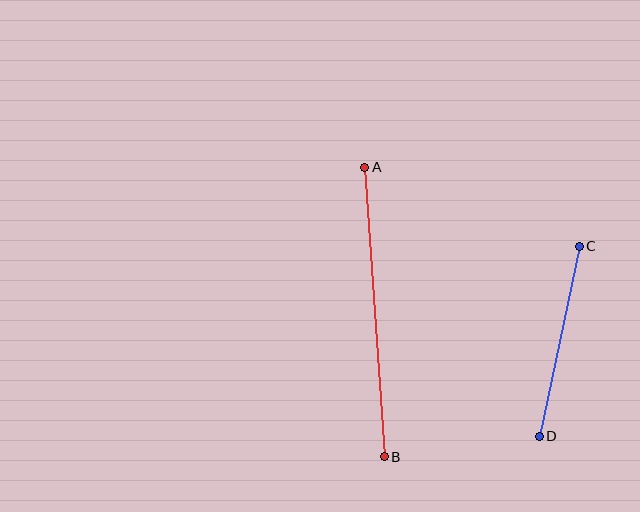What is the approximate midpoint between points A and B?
The midpoint is at approximately (374, 312) pixels.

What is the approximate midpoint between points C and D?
The midpoint is at approximately (559, 341) pixels.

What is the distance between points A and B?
The distance is approximately 290 pixels.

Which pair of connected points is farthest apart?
Points A and B are farthest apart.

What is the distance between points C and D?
The distance is approximately 194 pixels.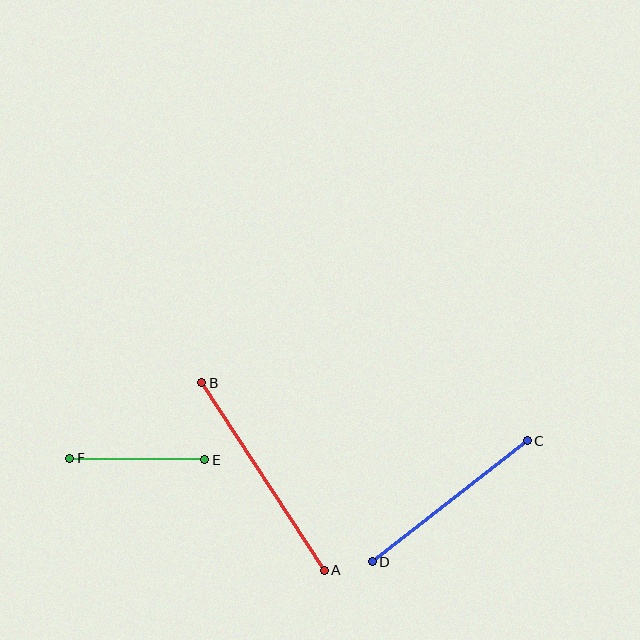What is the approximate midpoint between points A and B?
The midpoint is at approximately (263, 477) pixels.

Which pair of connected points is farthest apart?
Points A and B are farthest apart.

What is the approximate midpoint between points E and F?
The midpoint is at approximately (137, 459) pixels.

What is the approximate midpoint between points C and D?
The midpoint is at approximately (450, 501) pixels.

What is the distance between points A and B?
The distance is approximately 224 pixels.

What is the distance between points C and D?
The distance is approximately 196 pixels.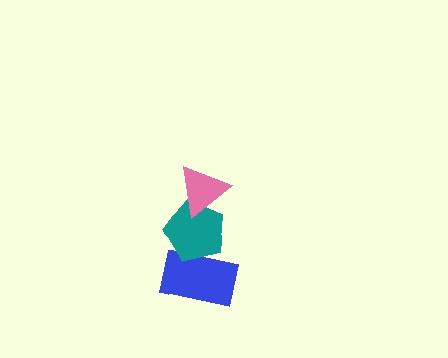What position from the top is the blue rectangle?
The blue rectangle is 3rd from the top.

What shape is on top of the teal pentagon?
The pink triangle is on top of the teal pentagon.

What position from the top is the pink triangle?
The pink triangle is 1st from the top.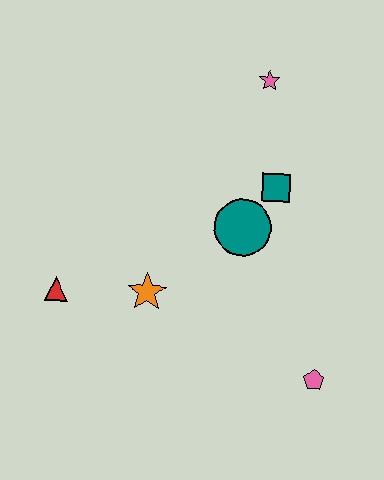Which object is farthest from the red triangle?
The pink star is farthest from the red triangle.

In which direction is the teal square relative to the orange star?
The teal square is to the right of the orange star.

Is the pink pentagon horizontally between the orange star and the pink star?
No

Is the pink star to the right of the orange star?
Yes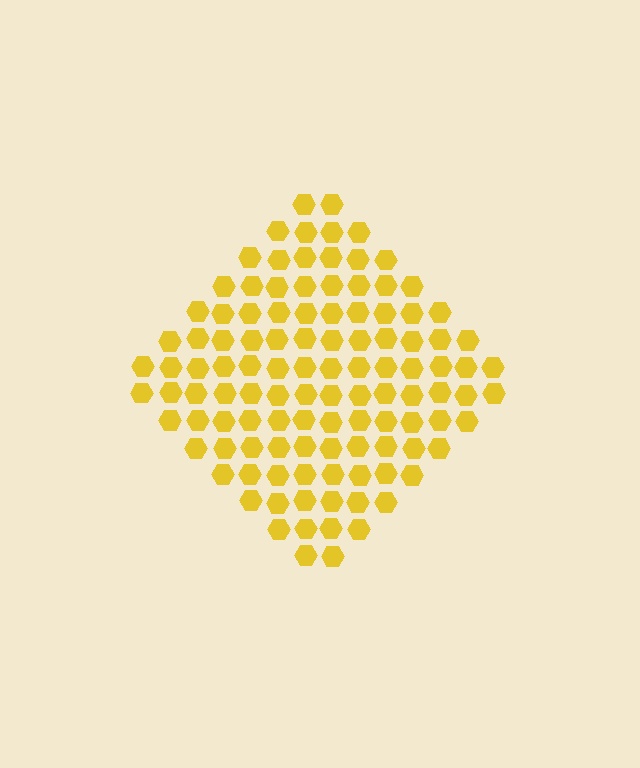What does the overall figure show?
The overall figure shows a diamond.